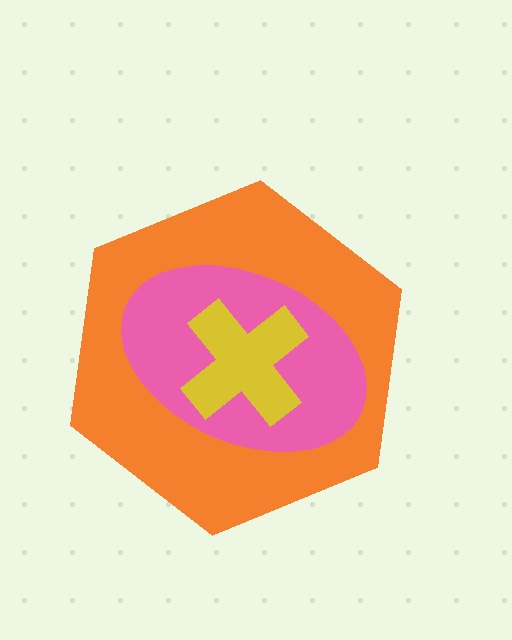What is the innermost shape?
The yellow cross.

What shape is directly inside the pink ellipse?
The yellow cross.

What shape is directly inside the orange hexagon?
The pink ellipse.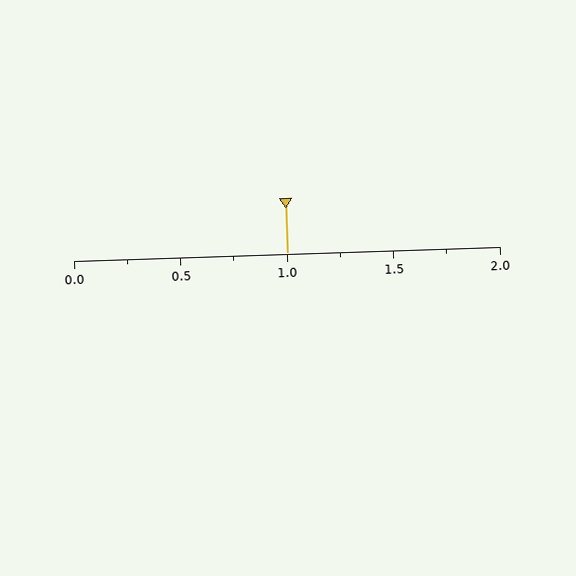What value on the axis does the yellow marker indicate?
The marker indicates approximately 1.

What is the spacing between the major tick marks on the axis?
The major ticks are spaced 0.5 apart.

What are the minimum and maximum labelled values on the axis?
The axis runs from 0.0 to 2.0.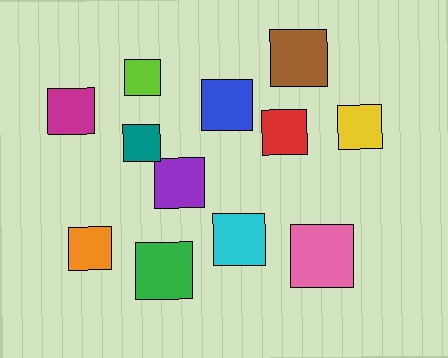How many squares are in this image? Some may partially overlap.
There are 12 squares.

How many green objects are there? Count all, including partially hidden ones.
There is 1 green object.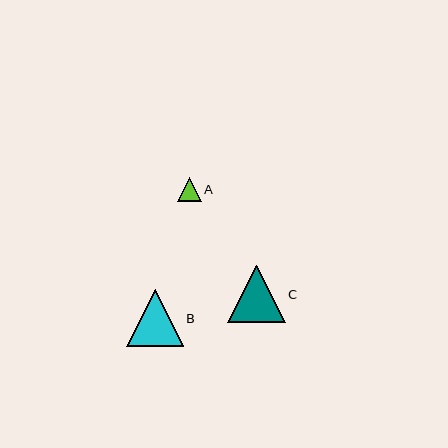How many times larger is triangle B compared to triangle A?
Triangle B is approximately 2.4 times the size of triangle A.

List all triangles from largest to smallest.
From largest to smallest: C, B, A.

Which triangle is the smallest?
Triangle A is the smallest with a size of approximately 23 pixels.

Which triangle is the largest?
Triangle C is the largest with a size of approximately 58 pixels.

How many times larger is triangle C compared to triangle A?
Triangle C is approximately 2.5 times the size of triangle A.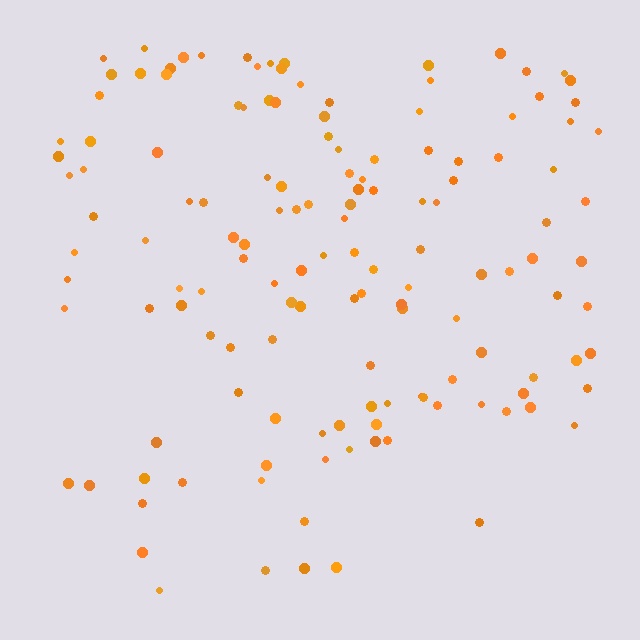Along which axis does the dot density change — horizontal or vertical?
Vertical.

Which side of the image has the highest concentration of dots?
The top.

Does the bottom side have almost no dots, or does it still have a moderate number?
Still a moderate number, just noticeably fewer than the top.